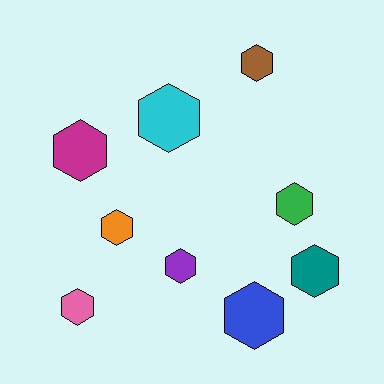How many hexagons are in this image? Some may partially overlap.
There are 9 hexagons.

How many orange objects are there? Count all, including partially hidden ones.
There is 1 orange object.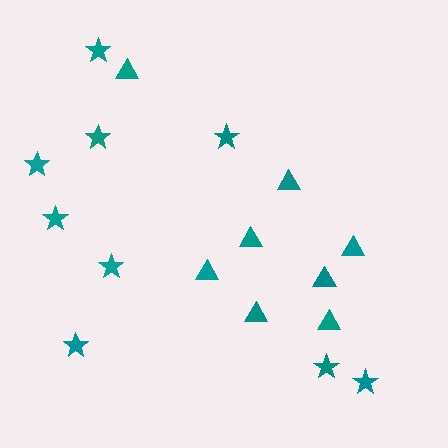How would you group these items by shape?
There are 2 groups: one group of triangles (8) and one group of stars (9).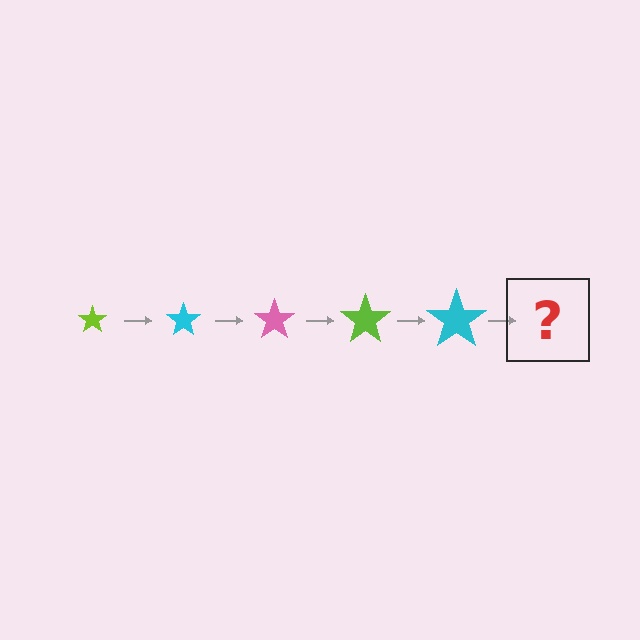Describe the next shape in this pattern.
It should be a pink star, larger than the previous one.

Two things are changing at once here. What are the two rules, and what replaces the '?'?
The two rules are that the star grows larger each step and the color cycles through lime, cyan, and pink. The '?' should be a pink star, larger than the previous one.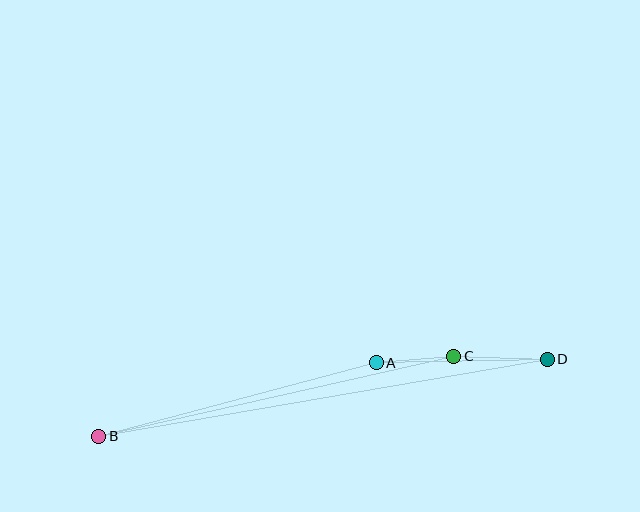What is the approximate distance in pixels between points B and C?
The distance between B and C is approximately 364 pixels.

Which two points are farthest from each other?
Points B and D are farthest from each other.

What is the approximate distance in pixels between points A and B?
The distance between A and B is approximately 287 pixels.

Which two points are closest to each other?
Points A and C are closest to each other.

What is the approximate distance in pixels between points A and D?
The distance between A and D is approximately 171 pixels.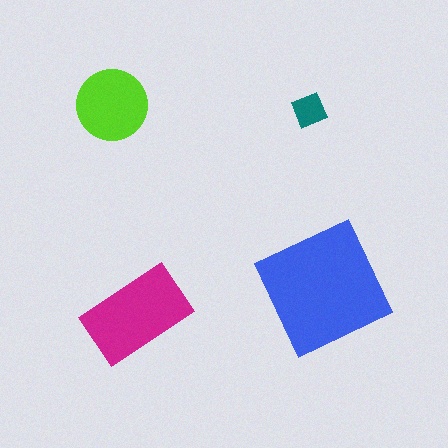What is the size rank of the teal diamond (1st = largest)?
4th.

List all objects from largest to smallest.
The blue square, the magenta rectangle, the lime circle, the teal diamond.